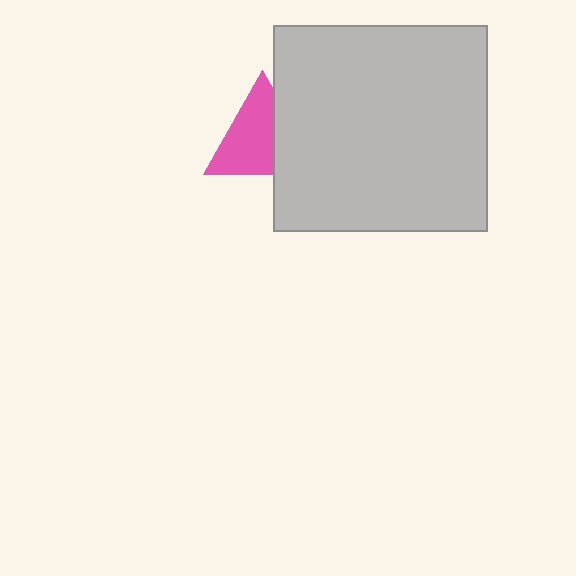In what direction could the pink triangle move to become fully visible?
The pink triangle could move left. That would shift it out from behind the light gray rectangle entirely.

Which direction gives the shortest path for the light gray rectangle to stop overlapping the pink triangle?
Moving right gives the shortest separation.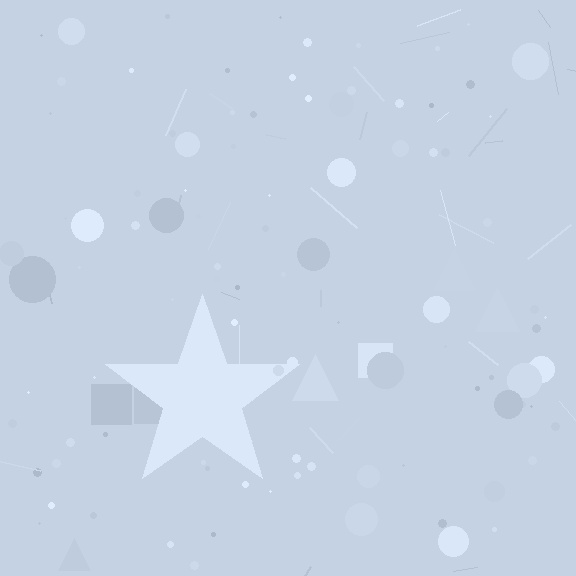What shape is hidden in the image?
A star is hidden in the image.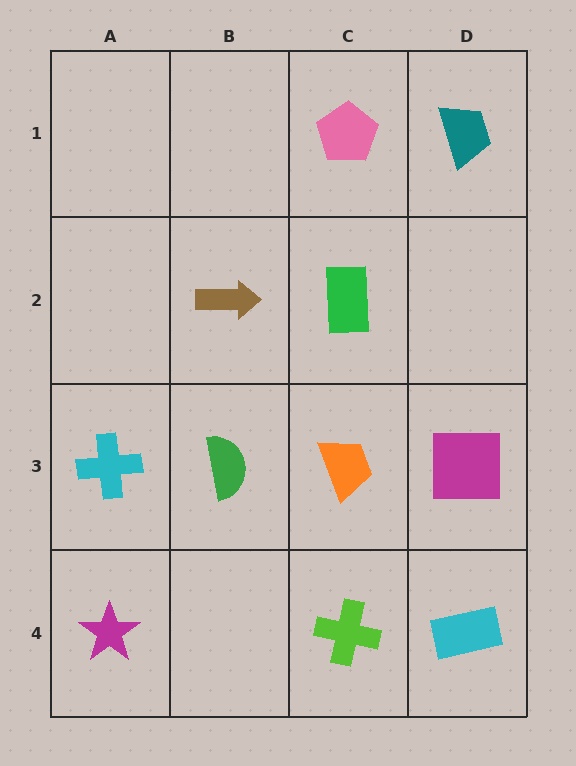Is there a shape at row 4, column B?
No, that cell is empty.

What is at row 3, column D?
A magenta square.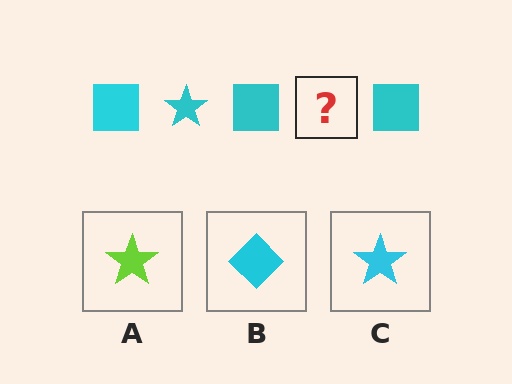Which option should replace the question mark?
Option C.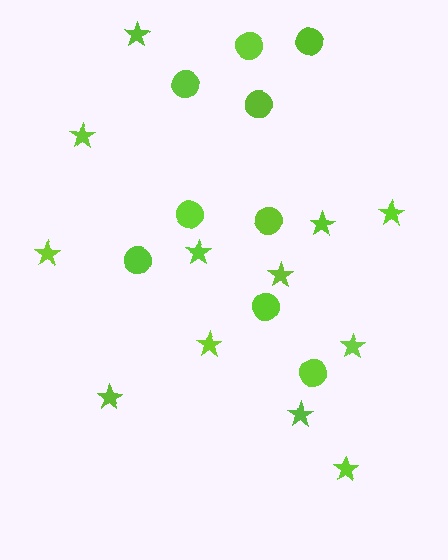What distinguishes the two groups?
There are 2 groups: one group of circles (9) and one group of stars (12).